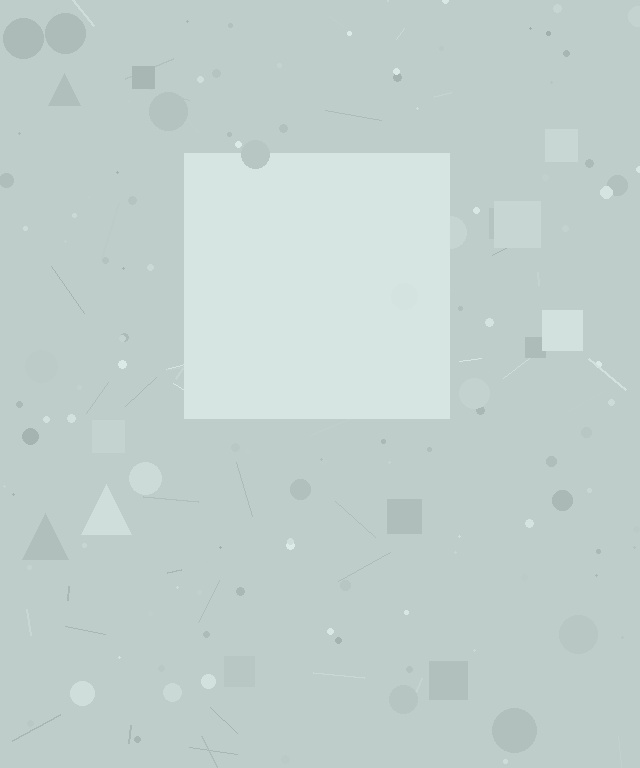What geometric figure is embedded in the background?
A square is embedded in the background.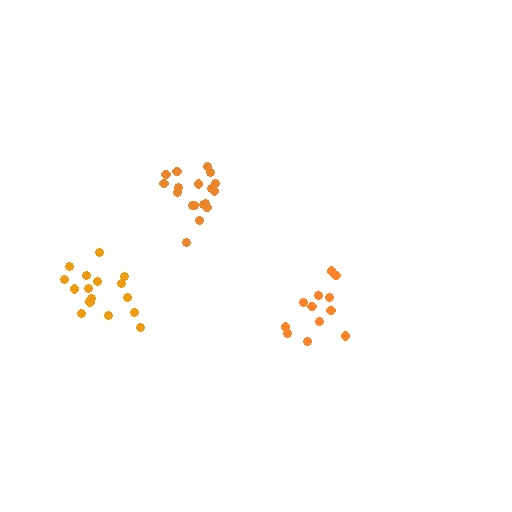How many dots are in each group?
Group 1: 12 dots, Group 2: 18 dots, Group 3: 17 dots (47 total).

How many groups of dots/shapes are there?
There are 3 groups.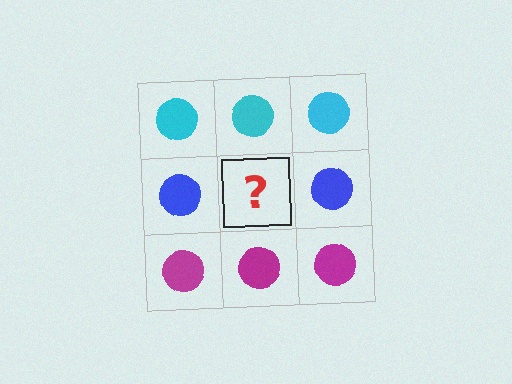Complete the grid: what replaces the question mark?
The question mark should be replaced with a blue circle.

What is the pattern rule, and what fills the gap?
The rule is that each row has a consistent color. The gap should be filled with a blue circle.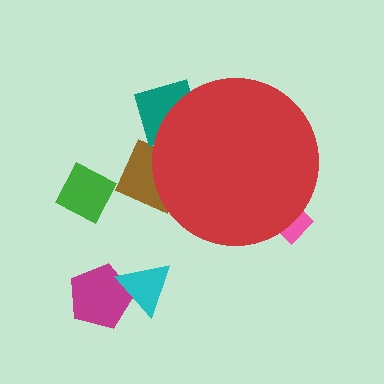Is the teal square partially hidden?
Yes, the teal square is partially hidden behind the red circle.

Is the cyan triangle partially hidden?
No, the cyan triangle is fully visible.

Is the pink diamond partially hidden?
Yes, the pink diamond is partially hidden behind the red circle.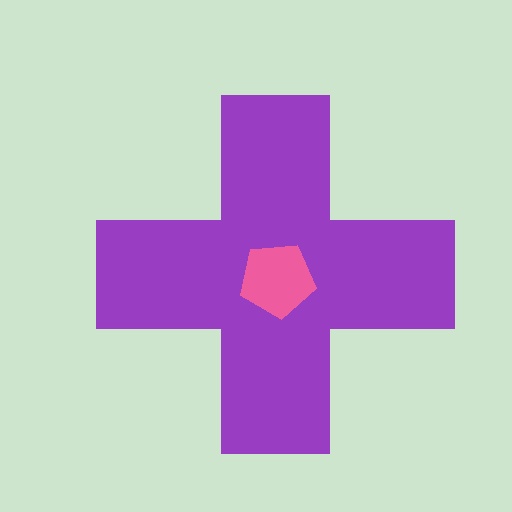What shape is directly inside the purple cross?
The pink pentagon.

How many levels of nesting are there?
2.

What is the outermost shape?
The purple cross.